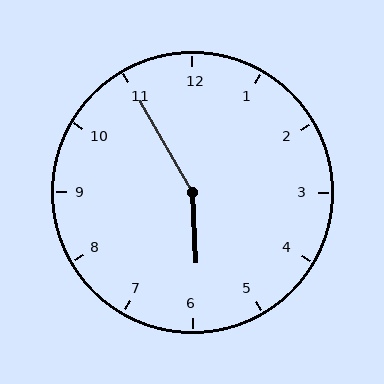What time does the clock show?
5:55.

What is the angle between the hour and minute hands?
Approximately 152 degrees.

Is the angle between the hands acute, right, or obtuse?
It is obtuse.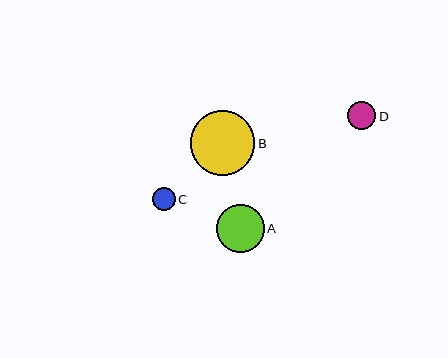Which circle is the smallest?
Circle C is the smallest with a size of approximately 23 pixels.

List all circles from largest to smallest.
From largest to smallest: B, A, D, C.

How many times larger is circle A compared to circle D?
Circle A is approximately 1.7 times the size of circle D.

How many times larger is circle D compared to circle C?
Circle D is approximately 1.2 times the size of circle C.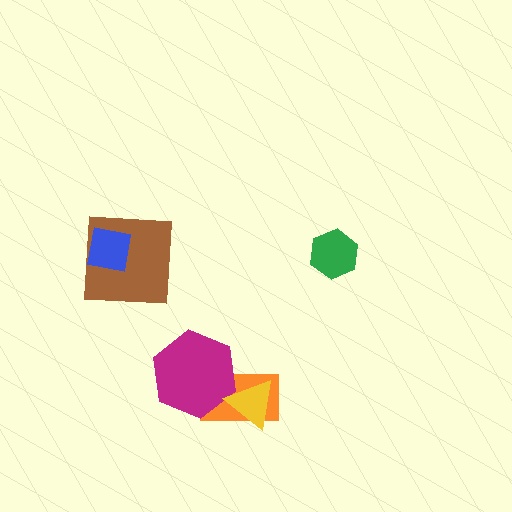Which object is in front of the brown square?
The blue square is in front of the brown square.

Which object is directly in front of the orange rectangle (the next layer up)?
The magenta hexagon is directly in front of the orange rectangle.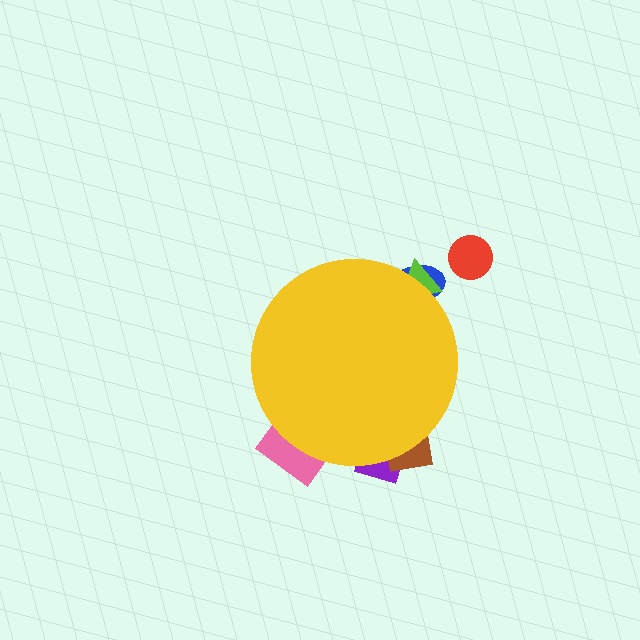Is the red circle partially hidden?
No, the red circle is fully visible.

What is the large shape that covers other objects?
A yellow circle.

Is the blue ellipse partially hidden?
Yes, the blue ellipse is partially hidden behind the yellow circle.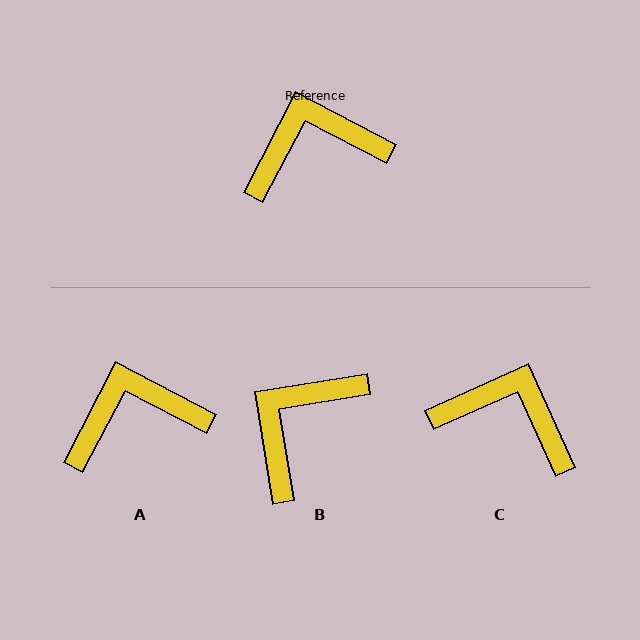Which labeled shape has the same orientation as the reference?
A.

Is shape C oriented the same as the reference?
No, it is off by about 38 degrees.